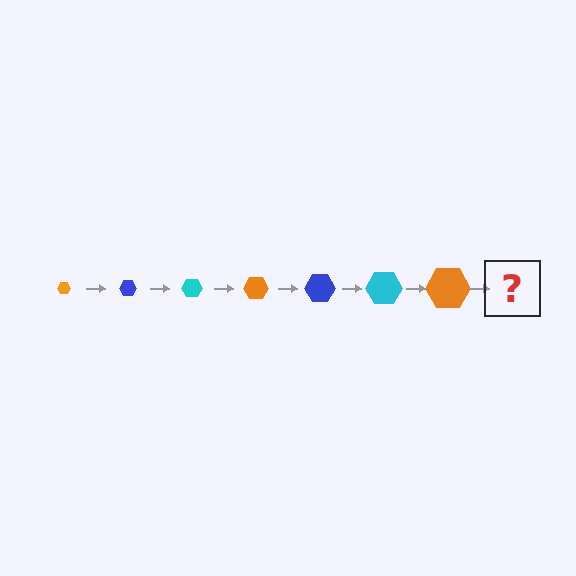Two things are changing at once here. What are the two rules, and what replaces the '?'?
The two rules are that the hexagon grows larger each step and the color cycles through orange, blue, and cyan. The '?' should be a blue hexagon, larger than the previous one.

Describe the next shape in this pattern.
It should be a blue hexagon, larger than the previous one.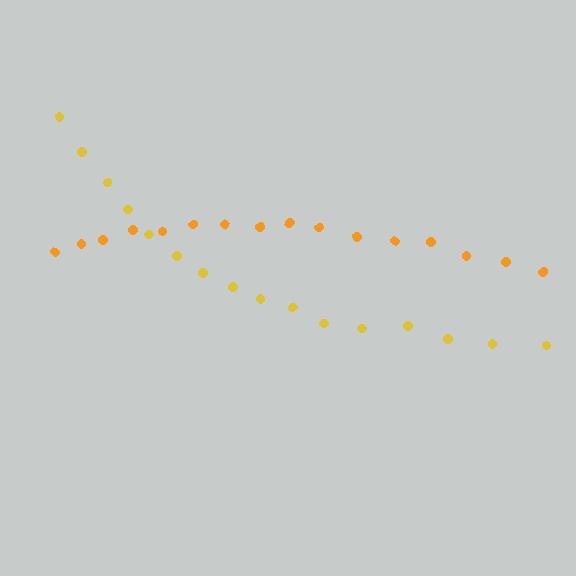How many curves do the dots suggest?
There are 2 distinct paths.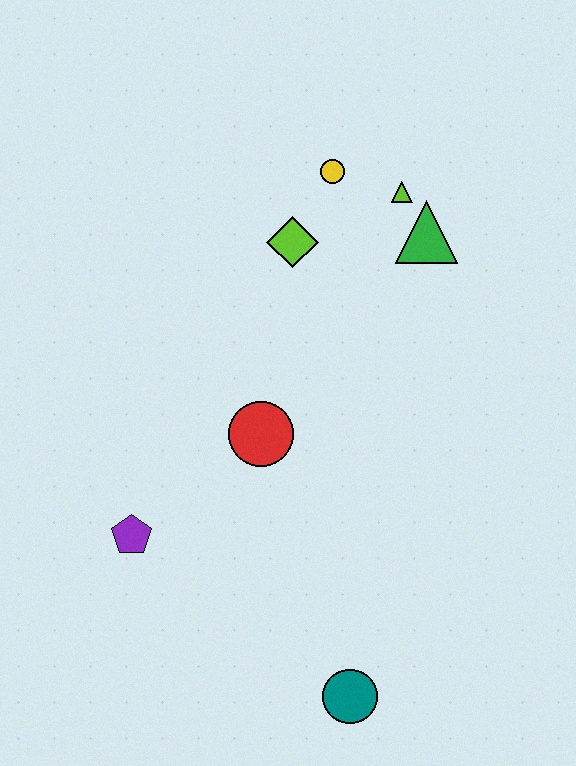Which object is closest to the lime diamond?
The yellow circle is closest to the lime diamond.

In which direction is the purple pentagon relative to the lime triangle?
The purple pentagon is below the lime triangle.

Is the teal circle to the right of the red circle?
Yes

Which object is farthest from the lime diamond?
The teal circle is farthest from the lime diamond.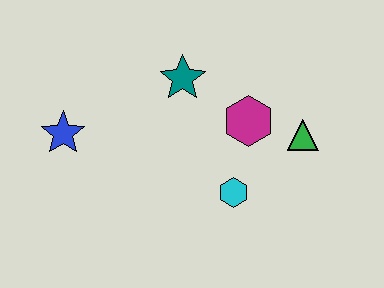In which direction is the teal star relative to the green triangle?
The teal star is to the left of the green triangle.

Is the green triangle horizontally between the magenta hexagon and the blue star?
No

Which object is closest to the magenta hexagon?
The green triangle is closest to the magenta hexagon.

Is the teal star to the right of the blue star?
Yes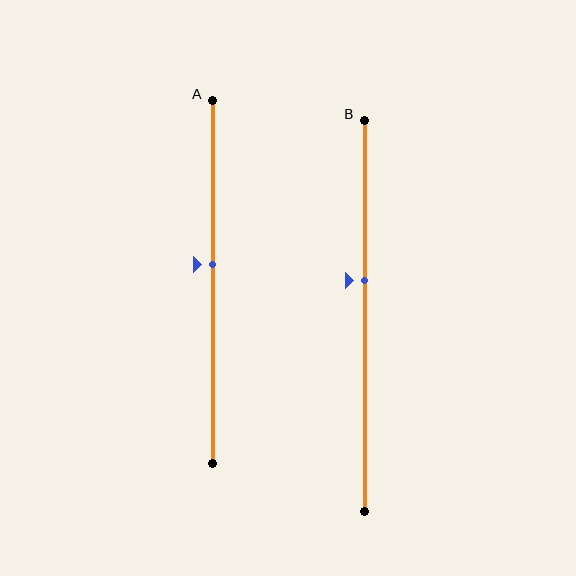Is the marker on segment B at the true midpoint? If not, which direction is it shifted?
No, the marker on segment B is shifted upward by about 9% of the segment length.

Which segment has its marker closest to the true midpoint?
Segment A has its marker closest to the true midpoint.